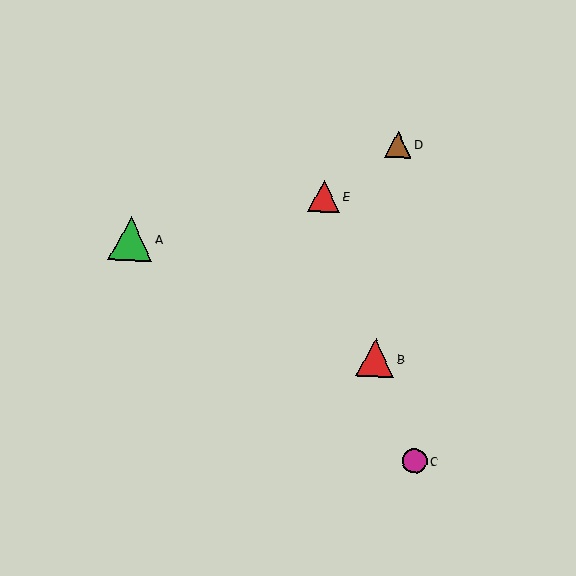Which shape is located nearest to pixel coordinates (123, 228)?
The green triangle (labeled A) at (131, 239) is nearest to that location.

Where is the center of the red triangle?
The center of the red triangle is at (324, 196).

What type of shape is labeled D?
Shape D is a brown triangle.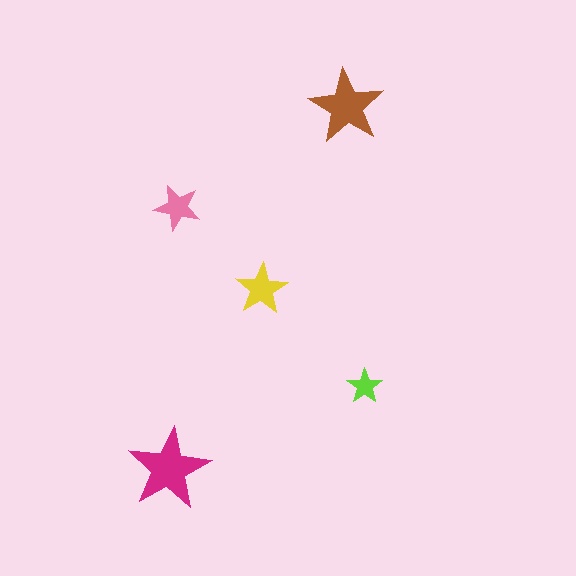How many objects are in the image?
There are 5 objects in the image.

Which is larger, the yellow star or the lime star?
The yellow one.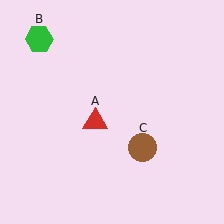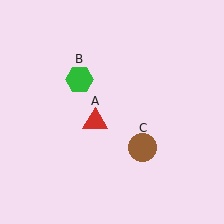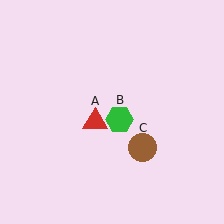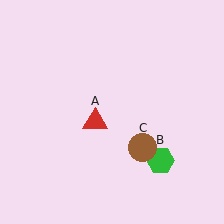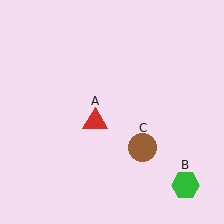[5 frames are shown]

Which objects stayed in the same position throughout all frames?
Red triangle (object A) and brown circle (object C) remained stationary.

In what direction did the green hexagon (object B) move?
The green hexagon (object B) moved down and to the right.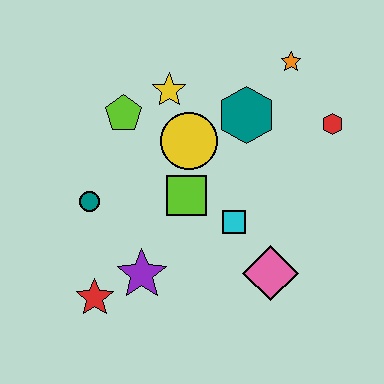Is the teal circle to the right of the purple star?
No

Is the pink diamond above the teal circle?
No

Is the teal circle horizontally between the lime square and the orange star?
No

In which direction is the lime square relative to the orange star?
The lime square is below the orange star.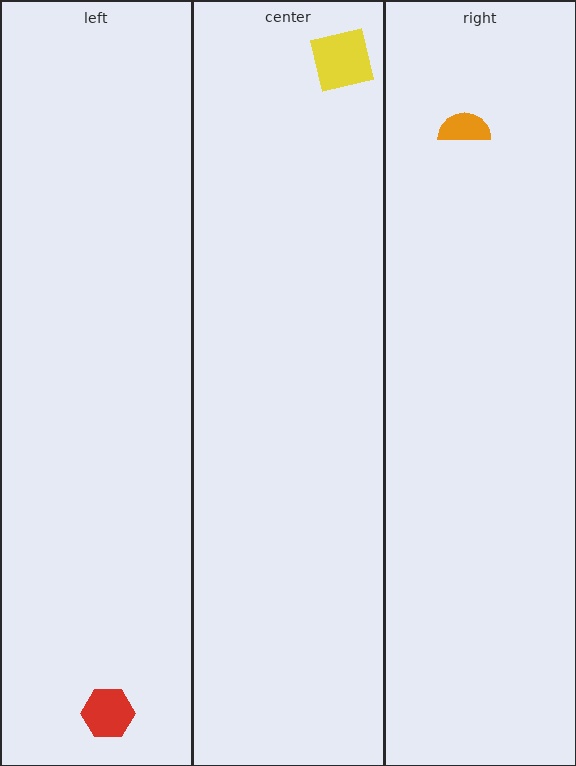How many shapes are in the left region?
1.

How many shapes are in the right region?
1.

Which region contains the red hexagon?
The left region.